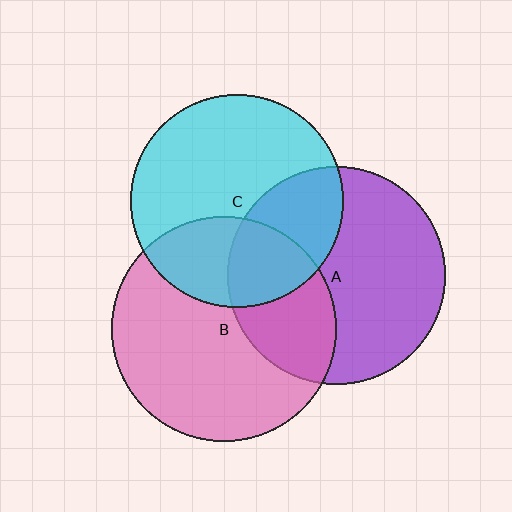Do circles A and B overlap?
Yes.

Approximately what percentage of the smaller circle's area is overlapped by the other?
Approximately 35%.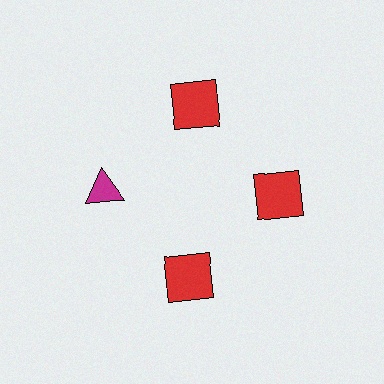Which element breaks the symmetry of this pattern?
The magenta triangle at roughly the 9 o'clock position breaks the symmetry. All other shapes are red squares.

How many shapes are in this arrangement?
There are 4 shapes arranged in a ring pattern.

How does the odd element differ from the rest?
It differs in both color (magenta instead of red) and shape (triangle instead of square).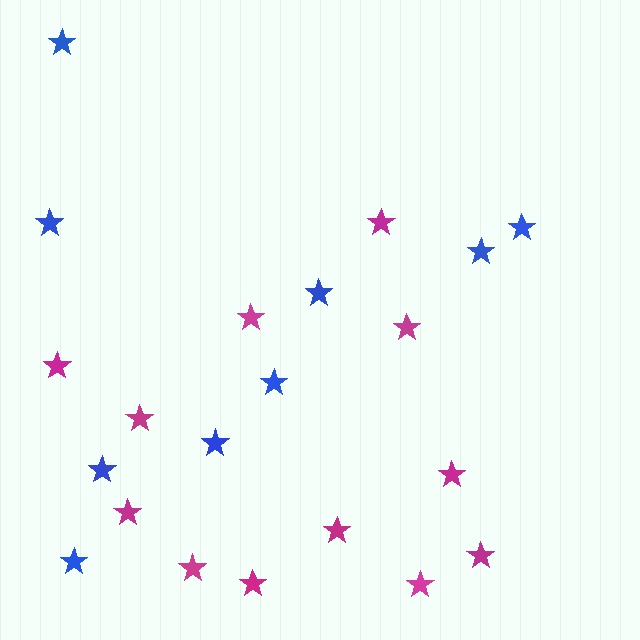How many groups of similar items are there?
There are 2 groups: one group of blue stars (9) and one group of magenta stars (12).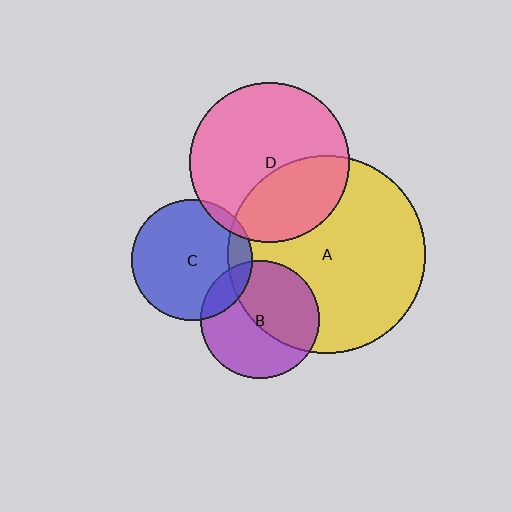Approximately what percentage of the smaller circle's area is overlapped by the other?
Approximately 5%.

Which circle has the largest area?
Circle A (yellow).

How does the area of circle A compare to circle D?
Approximately 1.5 times.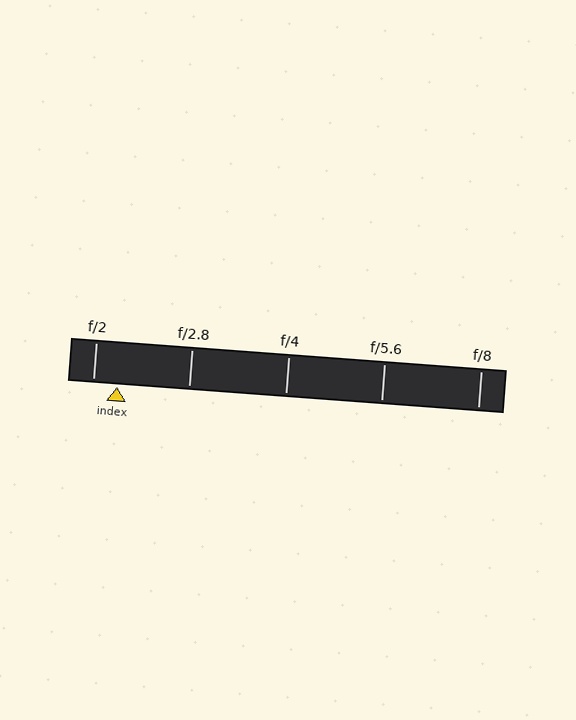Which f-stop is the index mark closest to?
The index mark is closest to f/2.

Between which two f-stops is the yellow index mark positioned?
The index mark is between f/2 and f/2.8.